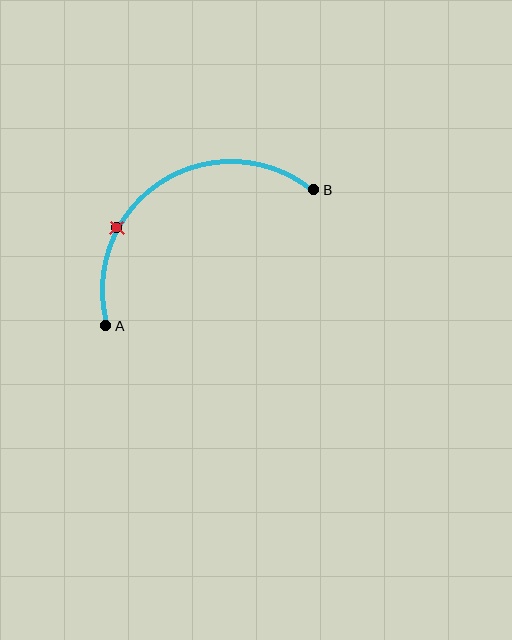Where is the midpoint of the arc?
The arc midpoint is the point on the curve farthest from the straight line joining A and B. It sits above that line.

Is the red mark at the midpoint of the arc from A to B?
No. The red mark lies on the arc but is closer to endpoint A. The arc midpoint would be at the point on the curve equidistant along the arc from both A and B.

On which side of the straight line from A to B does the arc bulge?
The arc bulges above the straight line connecting A and B.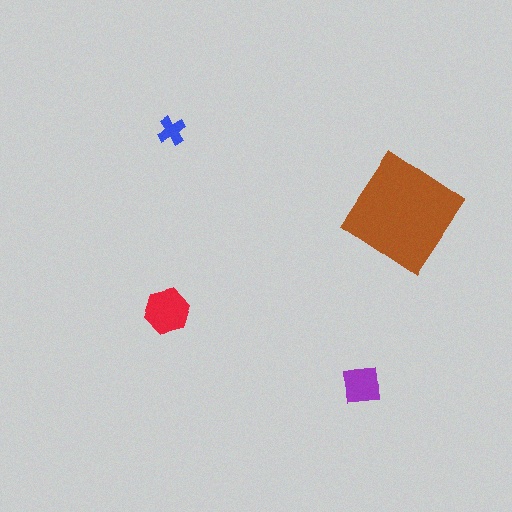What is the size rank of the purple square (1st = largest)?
3rd.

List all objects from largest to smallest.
The brown diamond, the red hexagon, the purple square, the blue cross.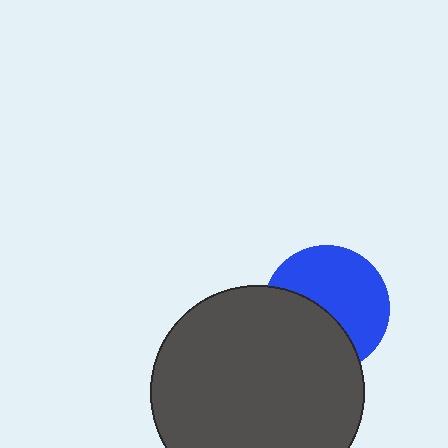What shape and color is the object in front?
The object in front is a dark gray circle.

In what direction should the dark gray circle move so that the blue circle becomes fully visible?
The dark gray circle should move toward the lower-left. That is the shortest direction to clear the overlap and leave the blue circle fully visible.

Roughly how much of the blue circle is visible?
About half of it is visible (roughly 57%).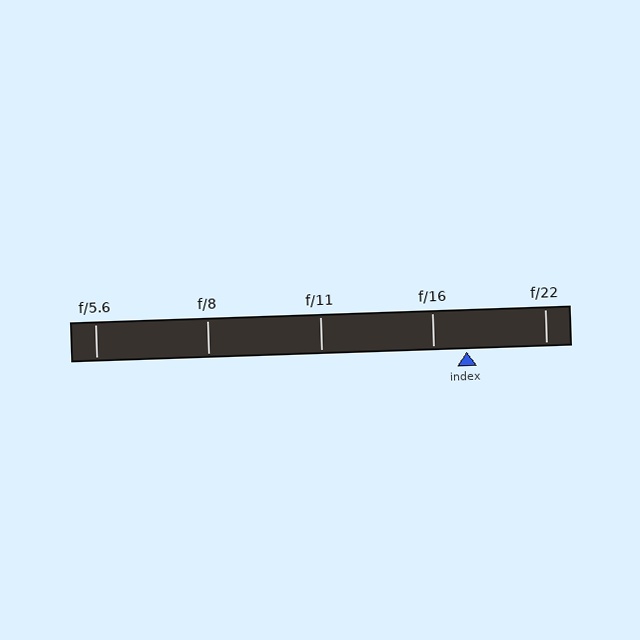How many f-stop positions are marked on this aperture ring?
There are 5 f-stop positions marked.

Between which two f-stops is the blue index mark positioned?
The index mark is between f/16 and f/22.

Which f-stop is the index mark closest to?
The index mark is closest to f/16.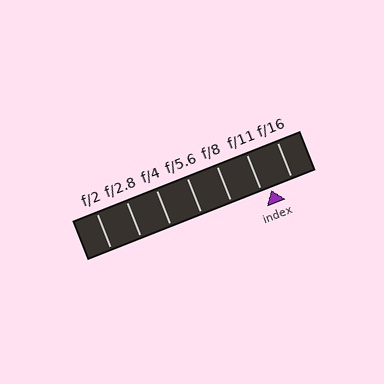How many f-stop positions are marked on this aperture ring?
There are 7 f-stop positions marked.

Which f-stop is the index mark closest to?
The index mark is closest to f/11.